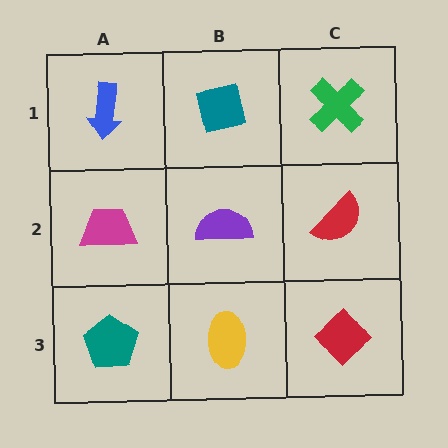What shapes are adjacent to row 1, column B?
A purple semicircle (row 2, column B), a blue arrow (row 1, column A), a green cross (row 1, column C).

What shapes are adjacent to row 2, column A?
A blue arrow (row 1, column A), a teal pentagon (row 3, column A), a purple semicircle (row 2, column B).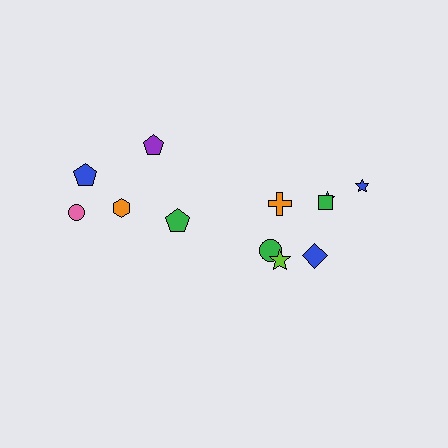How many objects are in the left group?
There are 5 objects.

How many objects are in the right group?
There are 7 objects.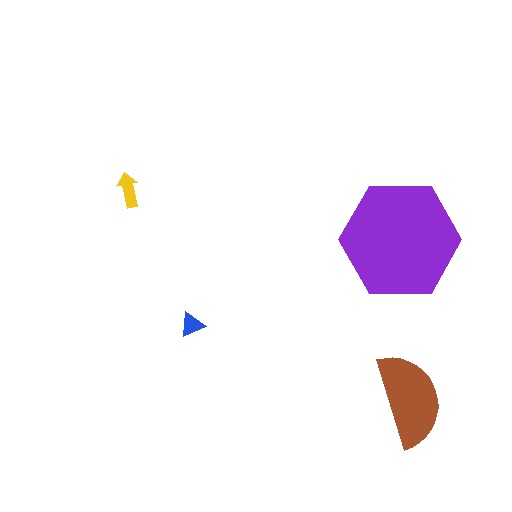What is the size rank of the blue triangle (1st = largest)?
4th.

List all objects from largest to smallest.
The purple hexagon, the brown semicircle, the yellow arrow, the blue triangle.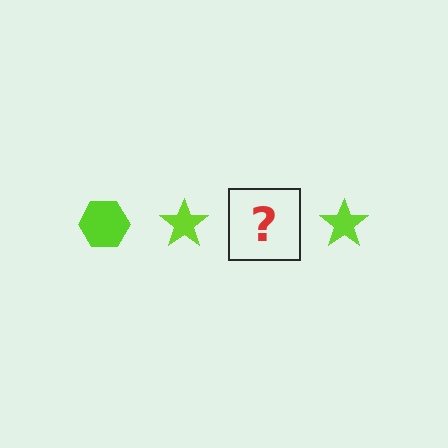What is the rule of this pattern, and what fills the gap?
The rule is that the pattern cycles through hexagon, star shapes in lime. The gap should be filled with a lime hexagon.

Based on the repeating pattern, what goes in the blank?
The blank should be a lime hexagon.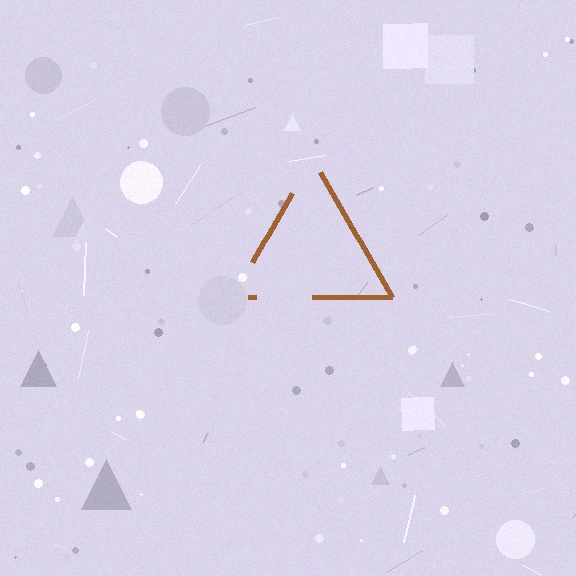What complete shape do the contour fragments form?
The contour fragments form a triangle.